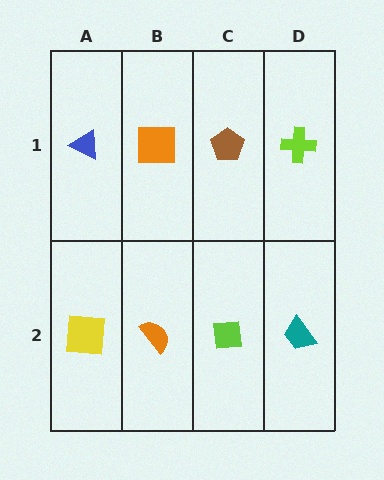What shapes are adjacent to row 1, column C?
A lime square (row 2, column C), an orange square (row 1, column B), a lime cross (row 1, column D).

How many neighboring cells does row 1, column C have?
3.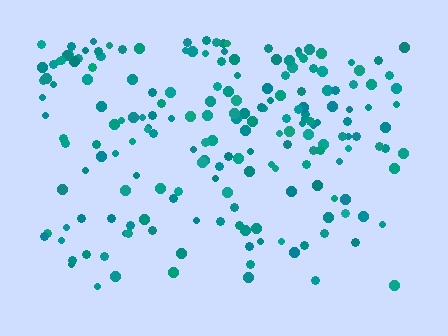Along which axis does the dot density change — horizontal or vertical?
Vertical.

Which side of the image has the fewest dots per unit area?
The bottom.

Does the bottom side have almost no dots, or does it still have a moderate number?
Still a moderate number, just noticeably fewer than the top.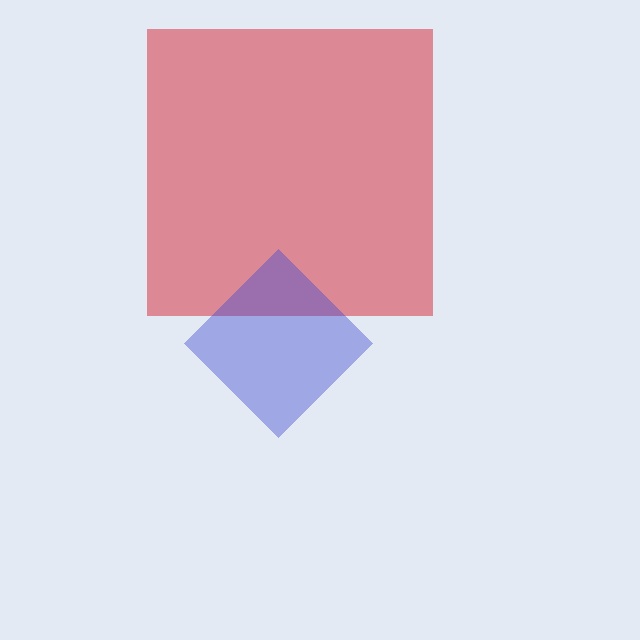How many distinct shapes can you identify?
There are 2 distinct shapes: a red square, a blue diamond.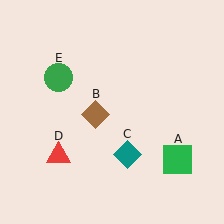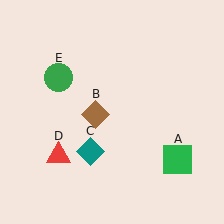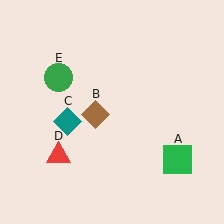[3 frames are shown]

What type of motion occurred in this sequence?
The teal diamond (object C) rotated clockwise around the center of the scene.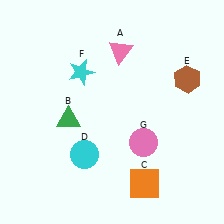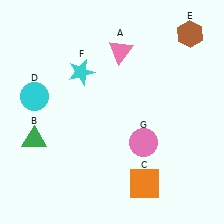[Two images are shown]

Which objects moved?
The objects that moved are: the green triangle (B), the cyan circle (D), the brown hexagon (E).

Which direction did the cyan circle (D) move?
The cyan circle (D) moved up.